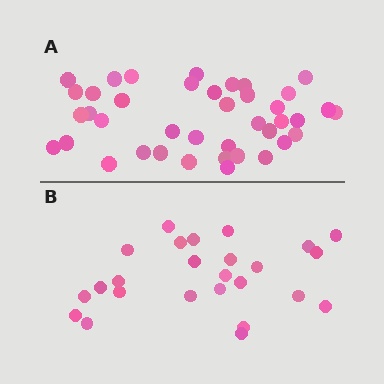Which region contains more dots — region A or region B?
Region A (the top region) has more dots.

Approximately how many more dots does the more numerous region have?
Region A has approximately 15 more dots than region B.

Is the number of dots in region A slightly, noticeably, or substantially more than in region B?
Region A has substantially more. The ratio is roughly 1.6 to 1.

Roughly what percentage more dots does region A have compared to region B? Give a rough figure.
About 60% more.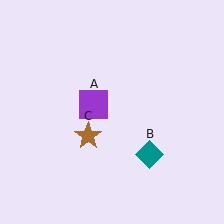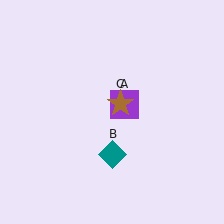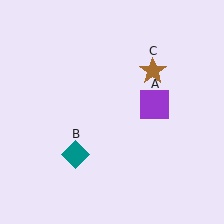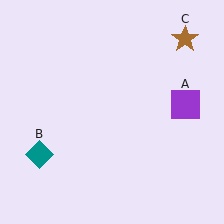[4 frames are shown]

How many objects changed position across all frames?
3 objects changed position: purple square (object A), teal diamond (object B), brown star (object C).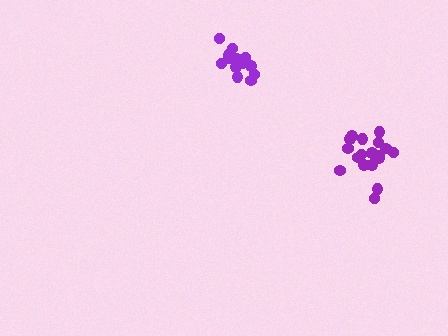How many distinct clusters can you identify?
There are 2 distinct clusters.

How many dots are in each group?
Group 1: 18 dots, Group 2: 14 dots (32 total).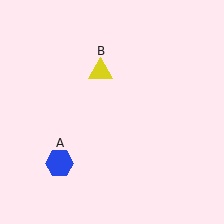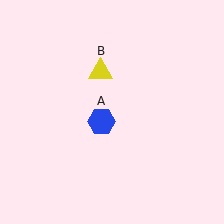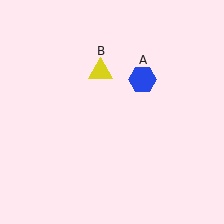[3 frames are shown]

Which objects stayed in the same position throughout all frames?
Yellow triangle (object B) remained stationary.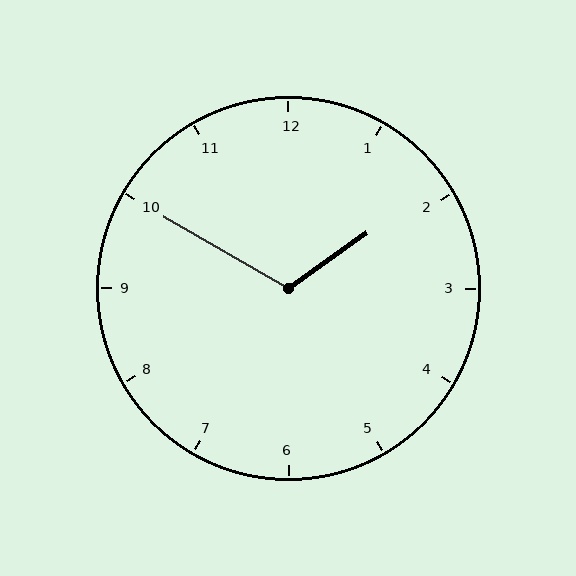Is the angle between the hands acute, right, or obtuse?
It is obtuse.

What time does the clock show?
1:50.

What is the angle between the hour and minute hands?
Approximately 115 degrees.